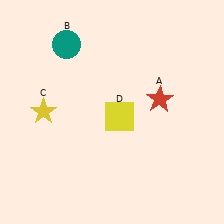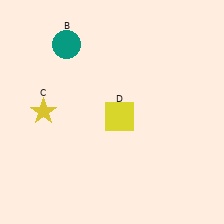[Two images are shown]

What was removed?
The red star (A) was removed in Image 2.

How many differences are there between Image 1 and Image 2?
There is 1 difference between the two images.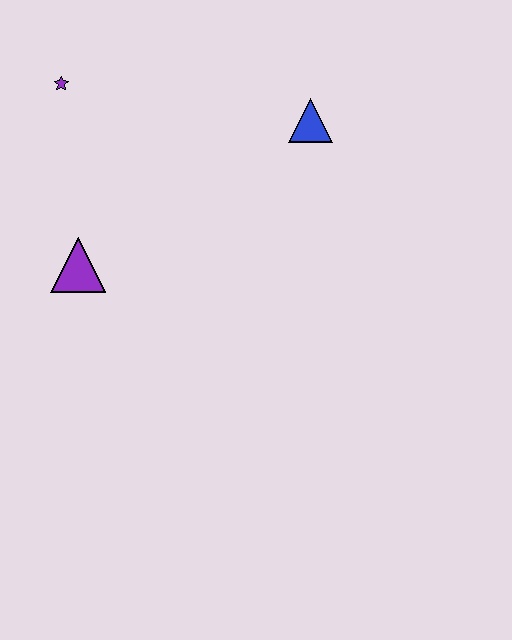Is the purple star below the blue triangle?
No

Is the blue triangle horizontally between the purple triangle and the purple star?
No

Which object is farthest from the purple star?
The blue triangle is farthest from the purple star.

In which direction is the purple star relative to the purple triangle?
The purple star is above the purple triangle.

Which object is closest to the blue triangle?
The purple star is closest to the blue triangle.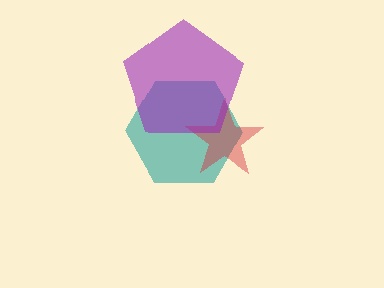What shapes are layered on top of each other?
The layered shapes are: a teal hexagon, a red star, a purple pentagon.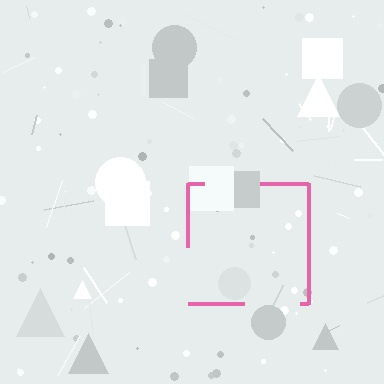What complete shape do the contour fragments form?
The contour fragments form a square.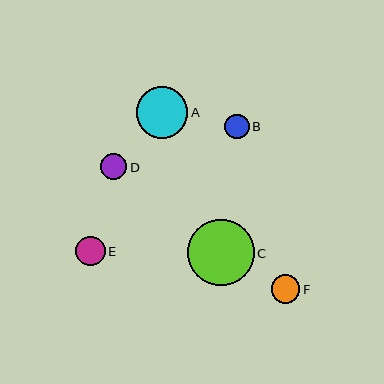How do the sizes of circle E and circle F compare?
Circle E and circle F are approximately the same size.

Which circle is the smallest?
Circle B is the smallest with a size of approximately 24 pixels.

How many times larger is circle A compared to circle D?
Circle A is approximately 2.0 times the size of circle D.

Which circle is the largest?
Circle C is the largest with a size of approximately 66 pixels.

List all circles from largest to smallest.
From largest to smallest: C, A, E, F, D, B.